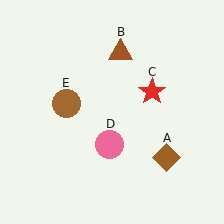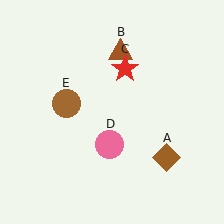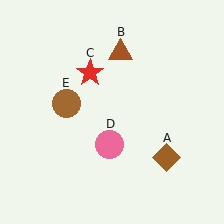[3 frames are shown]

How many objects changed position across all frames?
1 object changed position: red star (object C).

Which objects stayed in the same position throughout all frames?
Brown diamond (object A) and brown triangle (object B) and pink circle (object D) and brown circle (object E) remained stationary.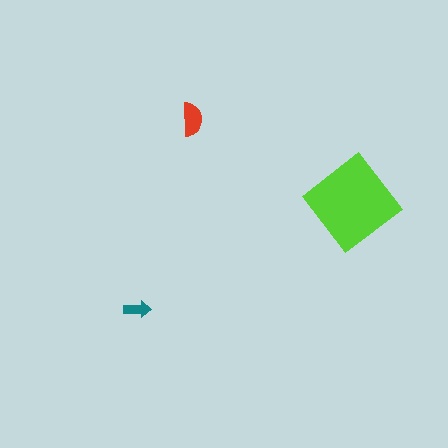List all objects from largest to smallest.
The lime diamond, the red semicircle, the teal arrow.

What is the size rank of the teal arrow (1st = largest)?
3rd.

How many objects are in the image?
There are 3 objects in the image.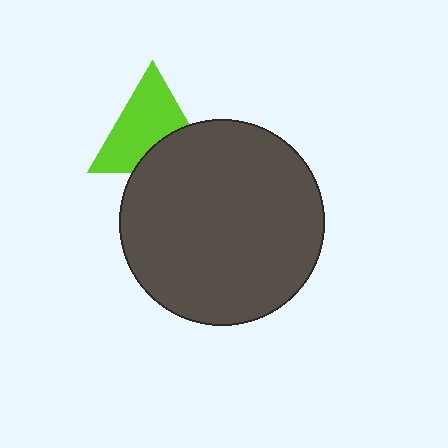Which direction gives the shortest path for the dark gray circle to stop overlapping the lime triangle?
Moving down gives the shortest separation.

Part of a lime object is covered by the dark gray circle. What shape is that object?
It is a triangle.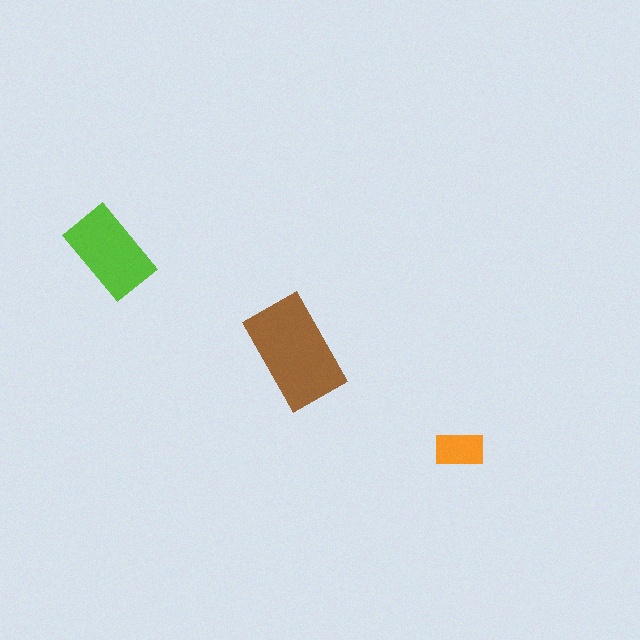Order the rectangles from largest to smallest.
the brown one, the lime one, the orange one.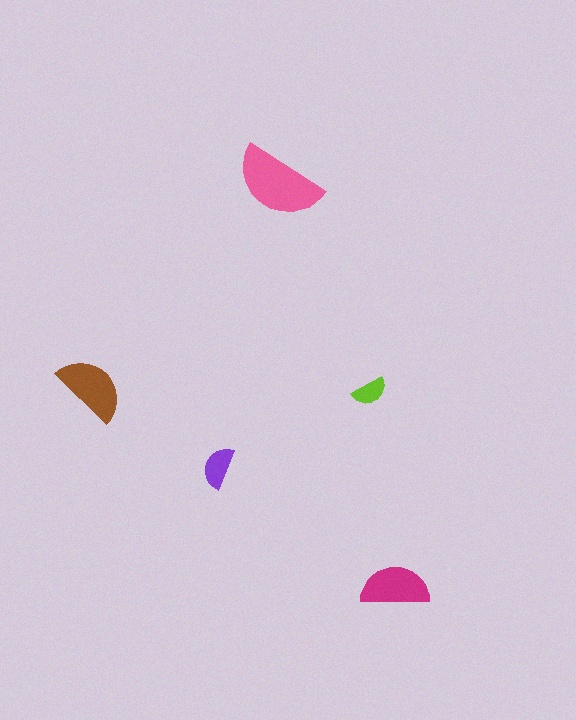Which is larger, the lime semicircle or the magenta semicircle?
The magenta one.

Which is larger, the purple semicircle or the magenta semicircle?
The magenta one.